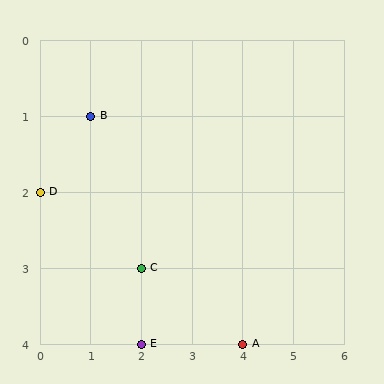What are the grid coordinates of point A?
Point A is at grid coordinates (4, 4).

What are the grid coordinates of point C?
Point C is at grid coordinates (2, 3).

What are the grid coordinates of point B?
Point B is at grid coordinates (1, 1).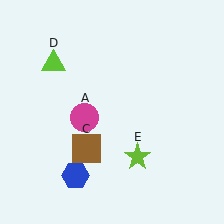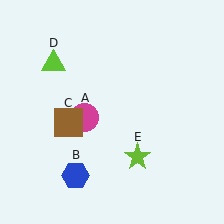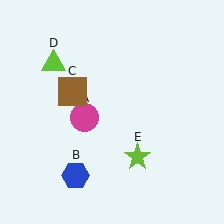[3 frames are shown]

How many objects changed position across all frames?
1 object changed position: brown square (object C).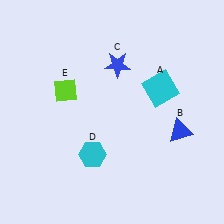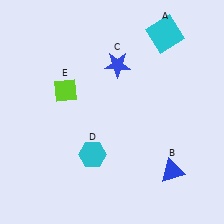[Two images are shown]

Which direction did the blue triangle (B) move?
The blue triangle (B) moved down.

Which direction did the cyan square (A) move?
The cyan square (A) moved up.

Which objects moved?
The objects that moved are: the cyan square (A), the blue triangle (B).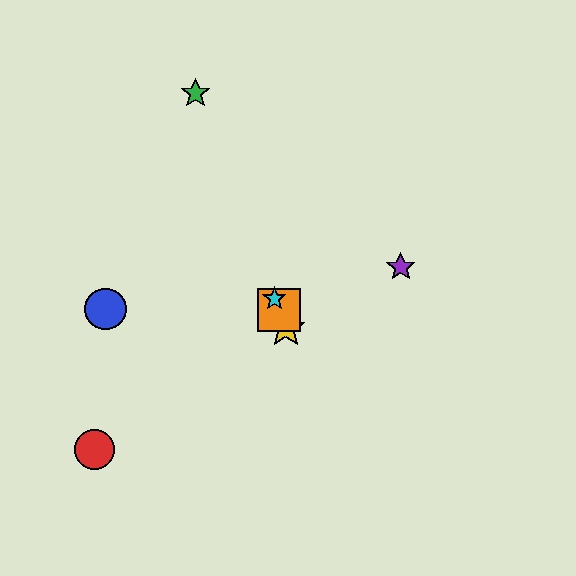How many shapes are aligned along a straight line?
4 shapes (the green star, the yellow star, the orange square, the cyan star) are aligned along a straight line.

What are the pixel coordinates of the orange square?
The orange square is at (279, 310).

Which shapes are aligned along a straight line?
The green star, the yellow star, the orange square, the cyan star are aligned along a straight line.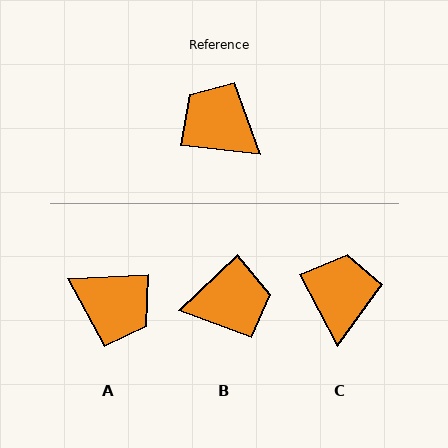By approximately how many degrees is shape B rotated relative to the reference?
Approximately 130 degrees clockwise.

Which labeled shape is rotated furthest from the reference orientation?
A, about 171 degrees away.